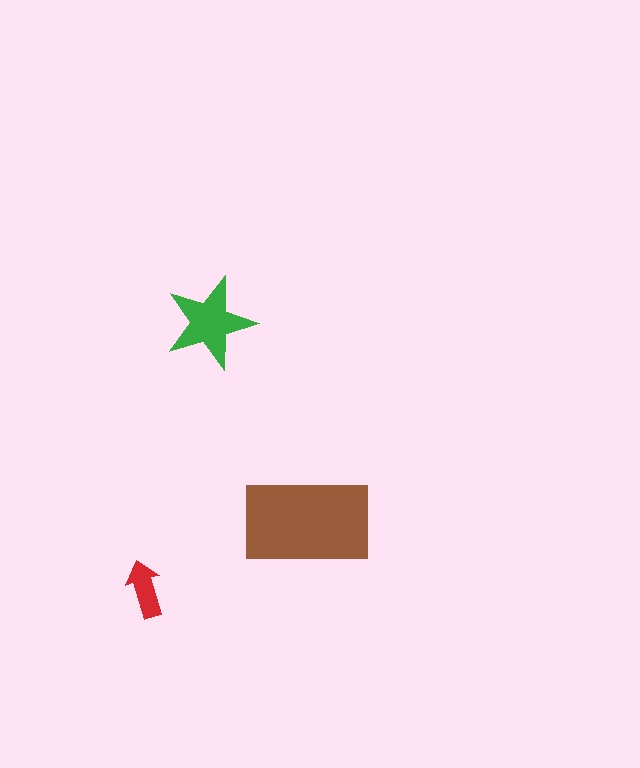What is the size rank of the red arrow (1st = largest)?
3rd.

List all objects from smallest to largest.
The red arrow, the green star, the brown rectangle.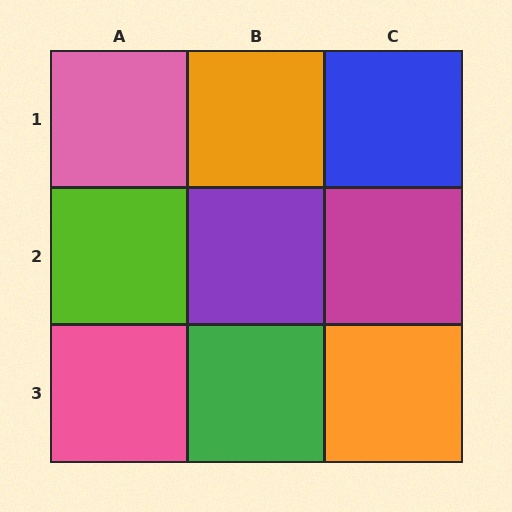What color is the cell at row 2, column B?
Purple.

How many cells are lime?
1 cell is lime.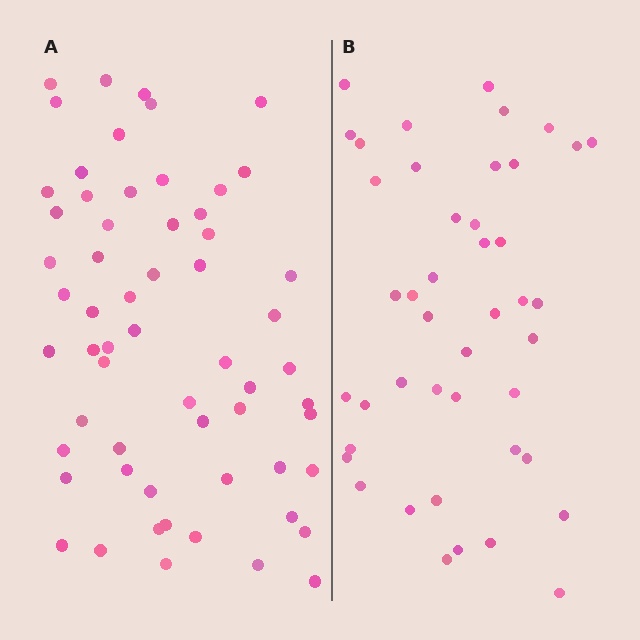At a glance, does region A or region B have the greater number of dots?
Region A (the left region) has more dots.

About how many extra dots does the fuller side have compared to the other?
Region A has approximately 15 more dots than region B.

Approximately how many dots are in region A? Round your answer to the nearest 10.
About 60 dots.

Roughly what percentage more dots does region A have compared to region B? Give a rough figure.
About 35% more.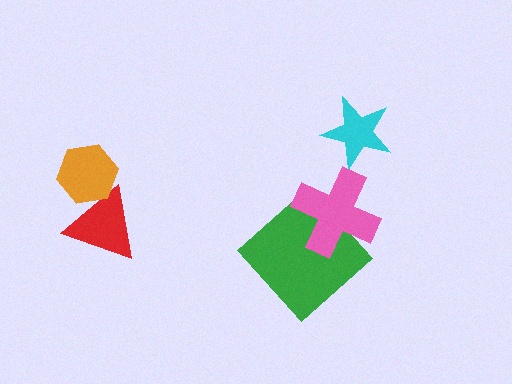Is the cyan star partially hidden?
No, no other shape covers it.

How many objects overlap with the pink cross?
1 object overlaps with the pink cross.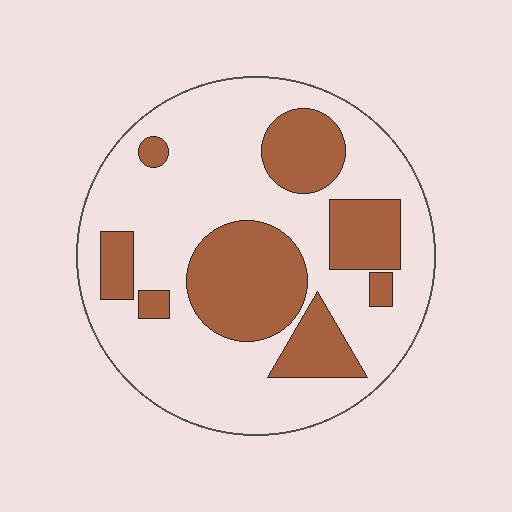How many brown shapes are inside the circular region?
8.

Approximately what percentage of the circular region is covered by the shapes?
Approximately 30%.